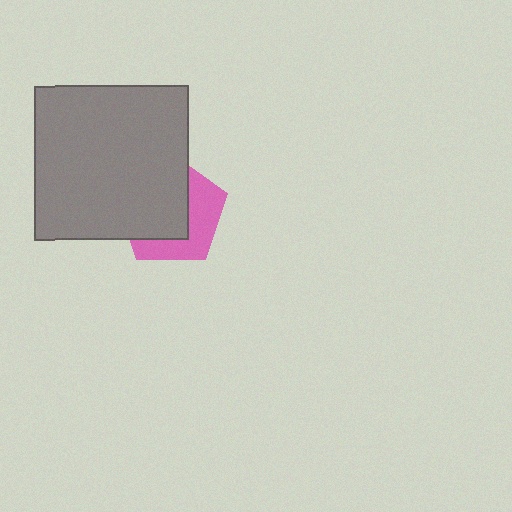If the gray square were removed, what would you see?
You would see the complete pink pentagon.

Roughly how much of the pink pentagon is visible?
A small part of it is visible (roughly 41%).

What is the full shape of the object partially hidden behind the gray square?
The partially hidden object is a pink pentagon.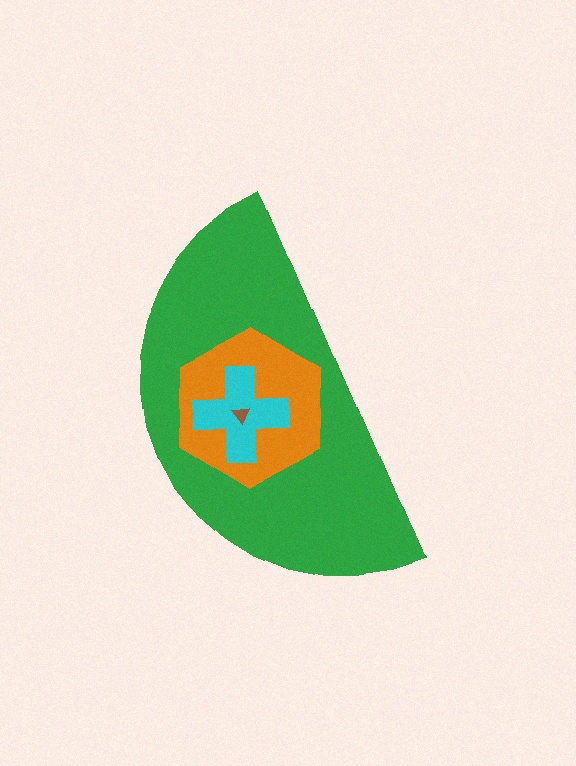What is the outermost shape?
The green semicircle.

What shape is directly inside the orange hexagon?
The cyan cross.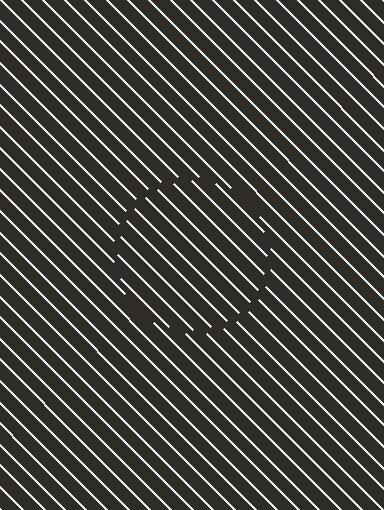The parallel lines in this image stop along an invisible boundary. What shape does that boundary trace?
An illusory circle. The interior of the shape contains the same grating, shifted by half a period — the contour is defined by the phase discontinuity where line-ends from the inner and outer gratings abut.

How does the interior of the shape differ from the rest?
The interior of the shape contains the same grating, shifted by half a period — the contour is defined by the phase discontinuity where line-ends from the inner and outer gratings abut.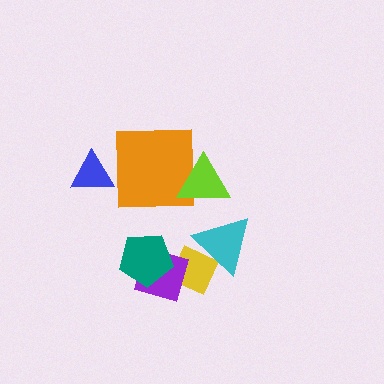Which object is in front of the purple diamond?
The teal pentagon is in front of the purple diamond.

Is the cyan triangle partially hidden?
No, no other shape covers it.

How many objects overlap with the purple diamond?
2 objects overlap with the purple diamond.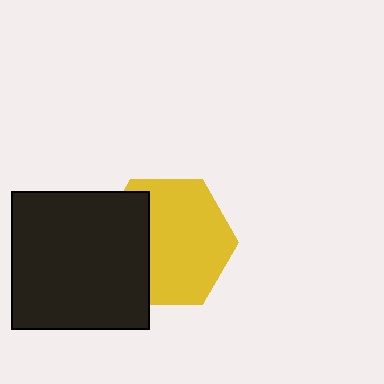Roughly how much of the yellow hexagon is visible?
Most of it is visible (roughly 68%).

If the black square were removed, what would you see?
You would see the complete yellow hexagon.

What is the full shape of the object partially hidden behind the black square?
The partially hidden object is a yellow hexagon.